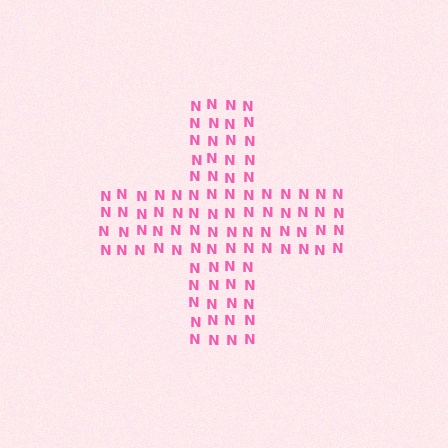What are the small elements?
The small elements are letter N's.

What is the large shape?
The large shape is a cross.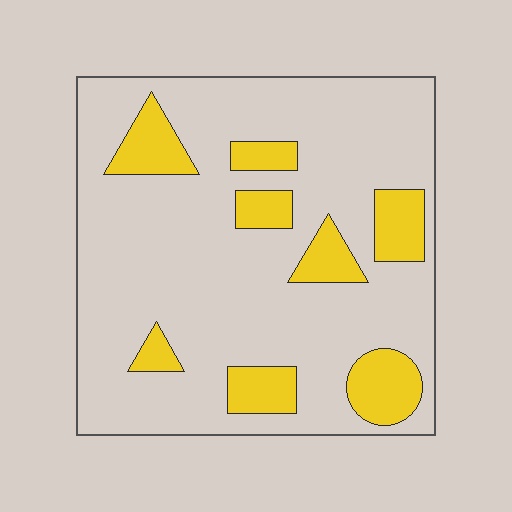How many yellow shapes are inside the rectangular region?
8.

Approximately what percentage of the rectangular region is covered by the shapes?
Approximately 20%.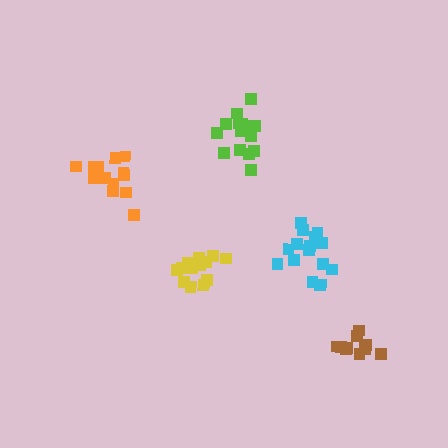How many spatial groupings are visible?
There are 5 spatial groupings.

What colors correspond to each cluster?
The clusters are colored: yellow, cyan, brown, orange, lime.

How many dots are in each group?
Group 1: 13 dots, Group 2: 15 dots, Group 3: 11 dots, Group 4: 14 dots, Group 5: 15 dots (68 total).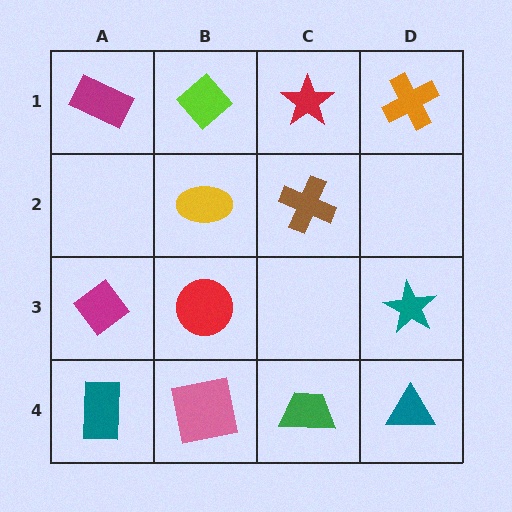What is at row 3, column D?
A teal star.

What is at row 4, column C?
A green trapezoid.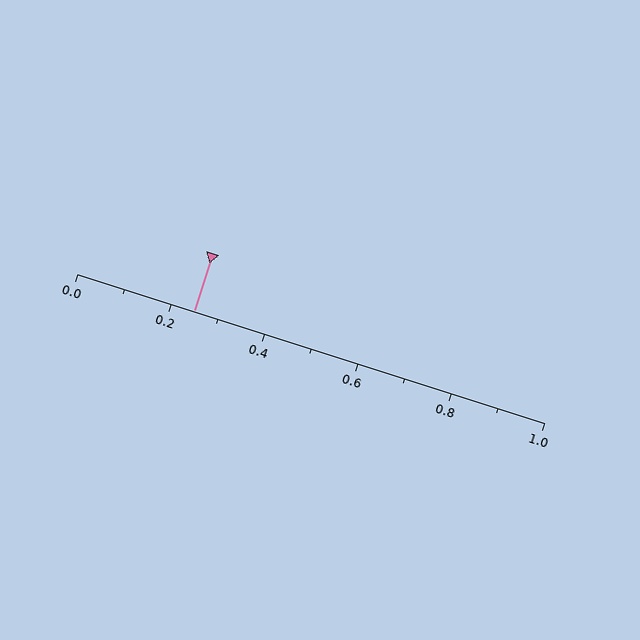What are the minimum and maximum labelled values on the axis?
The axis runs from 0.0 to 1.0.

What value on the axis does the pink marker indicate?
The marker indicates approximately 0.25.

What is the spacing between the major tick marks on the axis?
The major ticks are spaced 0.2 apart.